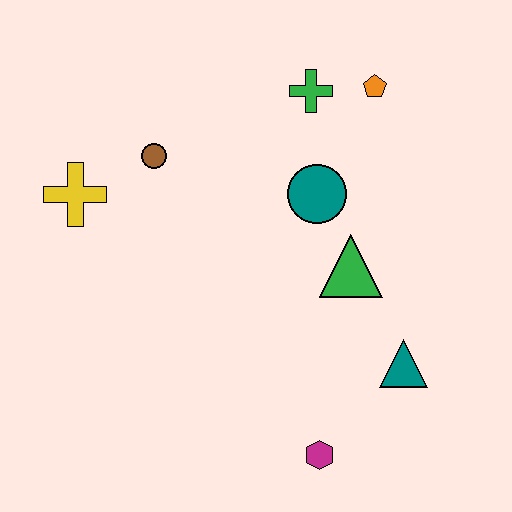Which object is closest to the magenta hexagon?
The teal triangle is closest to the magenta hexagon.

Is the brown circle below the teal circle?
No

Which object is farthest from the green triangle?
The yellow cross is farthest from the green triangle.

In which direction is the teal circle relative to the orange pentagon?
The teal circle is below the orange pentagon.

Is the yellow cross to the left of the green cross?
Yes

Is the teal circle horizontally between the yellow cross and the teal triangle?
Yes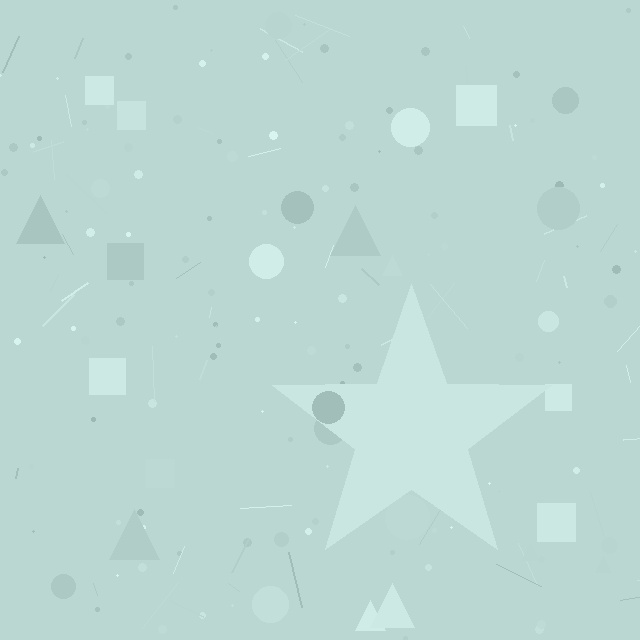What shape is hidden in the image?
A star is hidden in the image.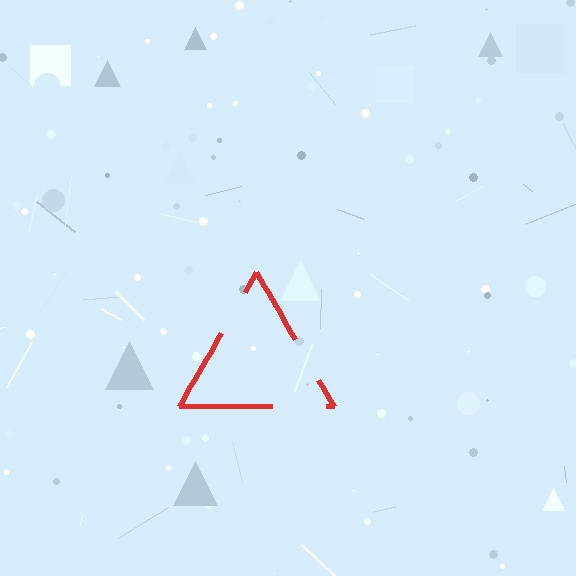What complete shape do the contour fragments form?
The contour fragments form a triangle.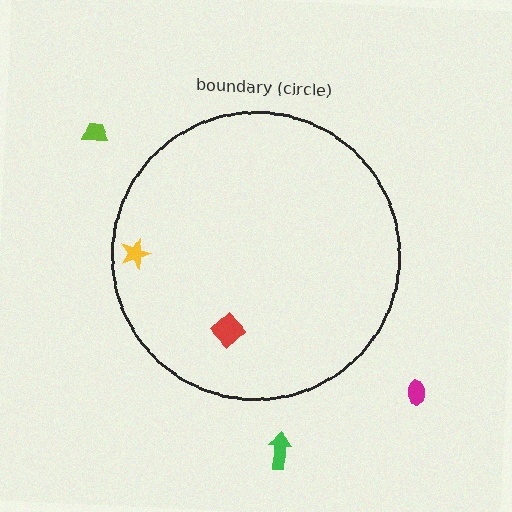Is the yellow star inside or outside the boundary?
Inside.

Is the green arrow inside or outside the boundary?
Outside.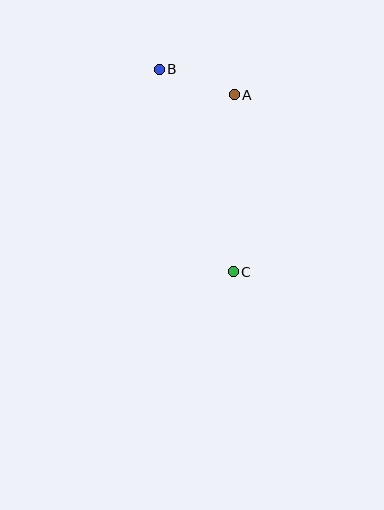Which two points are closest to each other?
Points A and B are closest to each other.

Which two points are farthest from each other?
Points B and C are farthest from each other.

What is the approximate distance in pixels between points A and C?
The distance between A and C is approximately 177 pixels.